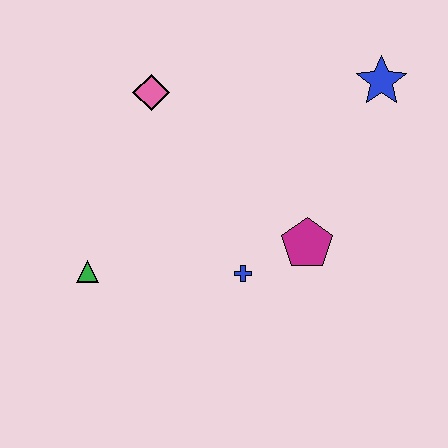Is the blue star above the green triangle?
Yes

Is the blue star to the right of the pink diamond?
Yes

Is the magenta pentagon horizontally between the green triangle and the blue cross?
No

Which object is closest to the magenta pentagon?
The blue cross is closest to the magenta pentagon.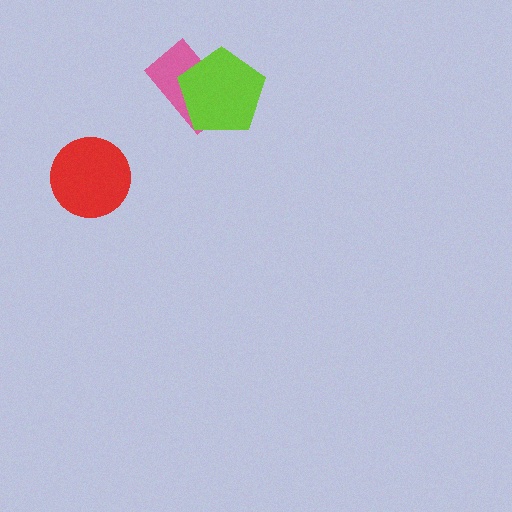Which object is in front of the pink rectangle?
The lime pentagon is in front of the pink rectangle.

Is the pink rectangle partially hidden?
Yes, it is partially covered by another shape.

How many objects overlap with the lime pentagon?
1 object overlaps with the lime pentagon.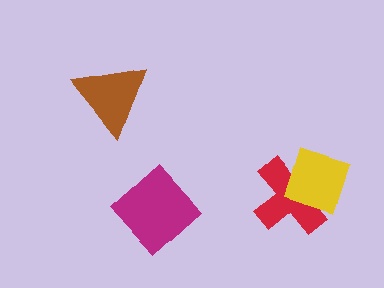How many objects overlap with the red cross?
1 object overlaps with the red cross.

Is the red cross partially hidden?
Yes, it is partially covered by another shape.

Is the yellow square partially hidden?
No, no other shape covers it.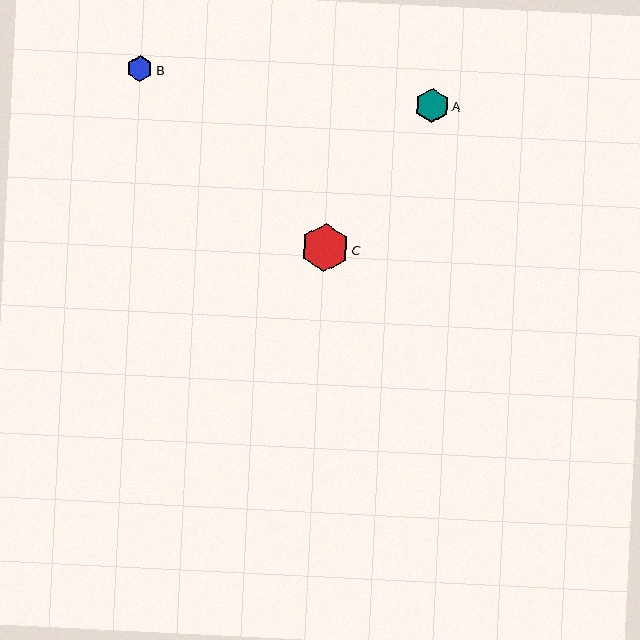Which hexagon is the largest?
Hexagon C is the largest with a size of approximately 48 pixels.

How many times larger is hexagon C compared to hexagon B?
Hexagon C is approximately 1.8 times the size of hexagon B.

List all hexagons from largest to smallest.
From largest to smallest: C, A, B.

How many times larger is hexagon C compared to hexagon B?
Hexagon C is approximately 1.8 times the size of hexagon B.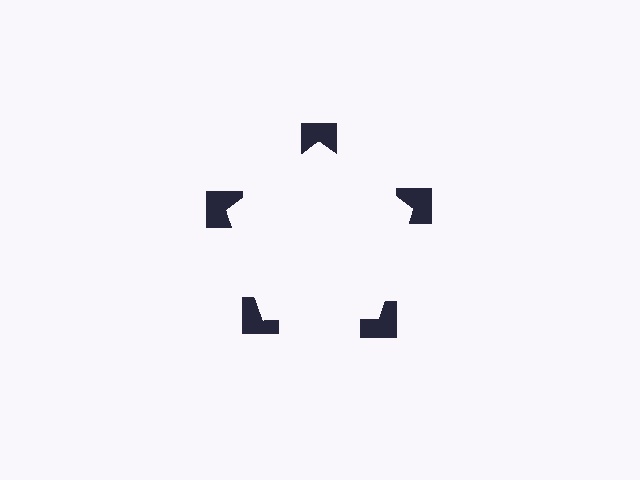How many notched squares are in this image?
There are 5 — one at each vertex of the illusory pentagon.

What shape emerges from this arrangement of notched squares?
An illusory pentagon — its edges are inferred from the aligned wedge cuts in the notched squares, not physically drawn.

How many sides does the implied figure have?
5 sides.